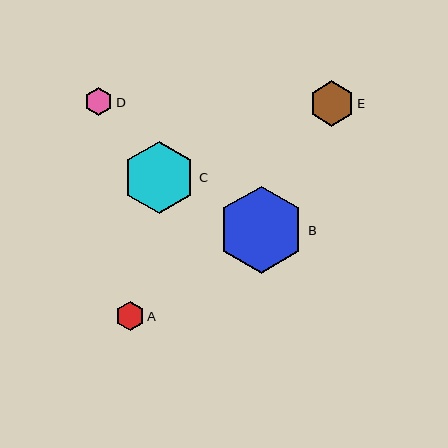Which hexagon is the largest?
Hexagon B is the largest with a size of approximately 87 pixels.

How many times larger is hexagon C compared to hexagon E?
Hexagon C is approximately 1.6 times the size of hexagon E.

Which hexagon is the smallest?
Hexagon D is the smallest with a size of approximately 28 pixels.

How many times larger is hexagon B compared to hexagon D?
Hexagon B is approximately 3.1 times the size of hexagon D.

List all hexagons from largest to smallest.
From largest to smallest: B, C, E, A, D.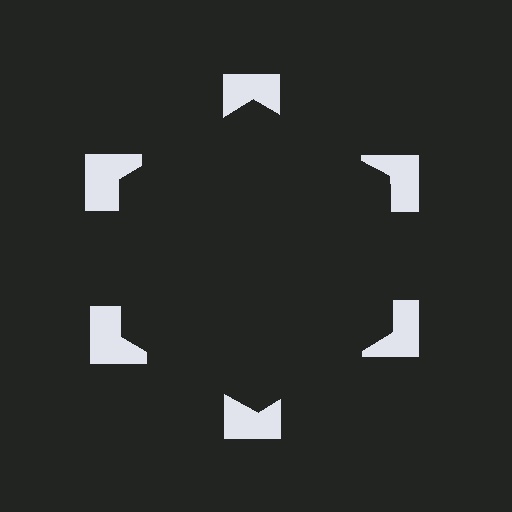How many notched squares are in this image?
There are 6 — one at each vertex of the illusory hexagon.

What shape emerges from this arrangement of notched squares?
An illusory hexagon — its edges are inferred from the aligned wedge cuts in the notched squares, not physically drawn.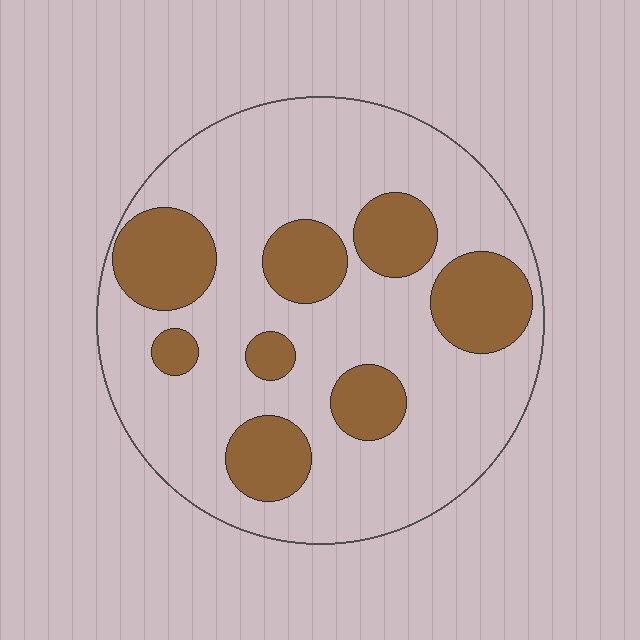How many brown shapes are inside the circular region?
8.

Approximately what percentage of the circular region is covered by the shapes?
Approximately 25%.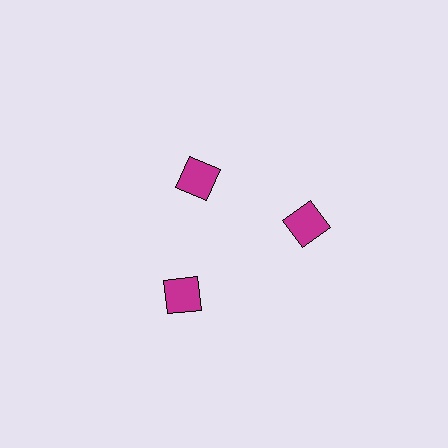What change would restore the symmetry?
The symmetry would be restored by moving it outward, back onto the ring so that all 3 diamonds sit at equal angles and equal distance from the center.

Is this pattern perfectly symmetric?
No. The 3 magenta diamonds are arranged in a ring, but one element near the 11 o'clock position is pulled inward toward the center, breaking the 3-fold rotational symmetry.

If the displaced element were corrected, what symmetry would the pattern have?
It would have 3-fold rotational symmetry — the pattern would map onto itself every 120 degrees.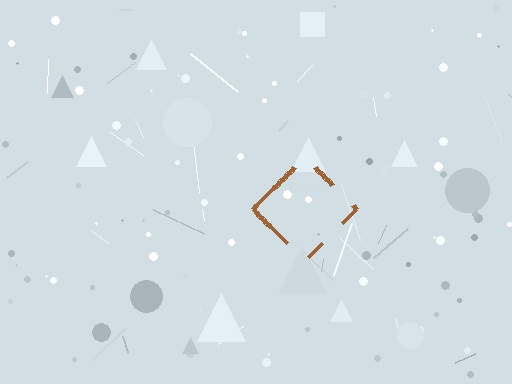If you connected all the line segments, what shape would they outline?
They would outline a diamond.